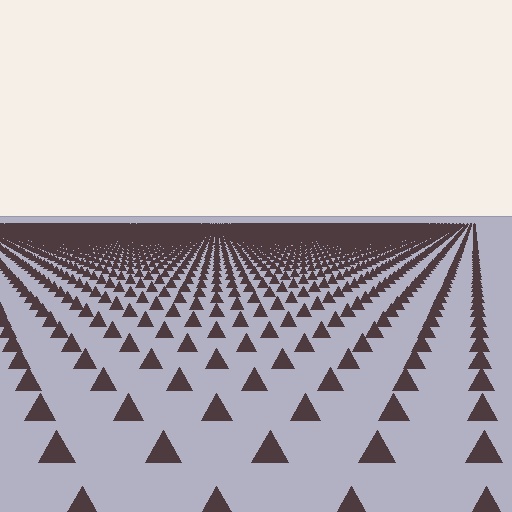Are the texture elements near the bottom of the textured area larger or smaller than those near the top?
Larger. Near the bottom, elements are closer to the viewer and appear at a bigger on-screen size.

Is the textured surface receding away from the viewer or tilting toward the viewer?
The surface is receding away from the viewer. Texture elements get smaller and denser toward the top.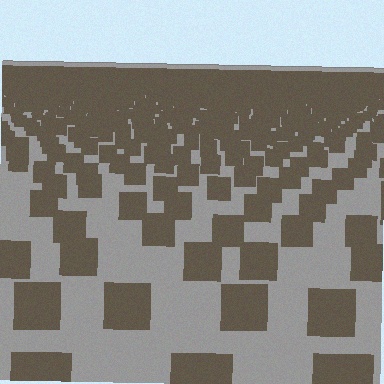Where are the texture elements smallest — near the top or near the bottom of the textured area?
Near the top.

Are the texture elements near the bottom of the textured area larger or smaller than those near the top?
Larger. Near the bottom, elements are closer to the viewer and appear at a bigger on-screen size.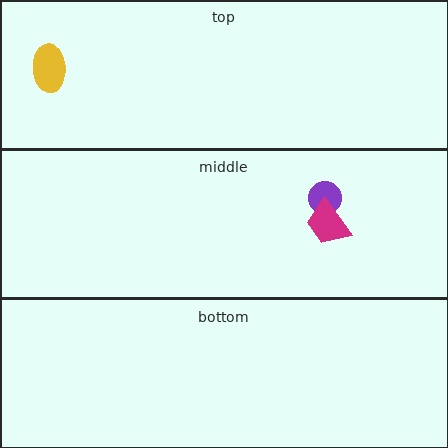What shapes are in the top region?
The yellow ellipse.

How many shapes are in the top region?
1.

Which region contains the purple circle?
The middle region.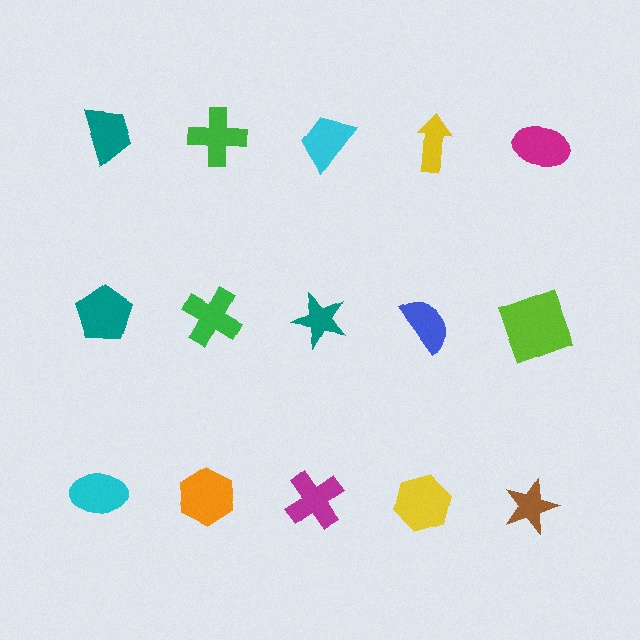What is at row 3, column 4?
A yellow hexagon.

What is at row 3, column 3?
A magenta cross.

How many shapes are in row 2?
5 shapes.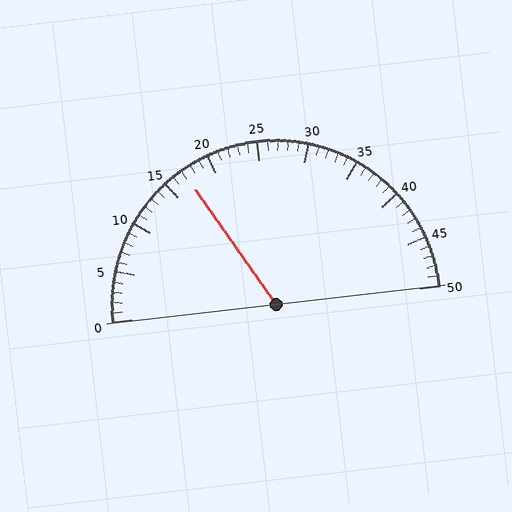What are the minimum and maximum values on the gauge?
The gauge ranges from 0 to 50.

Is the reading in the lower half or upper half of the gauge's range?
The reading is in the lower half of the range (0 to 50).